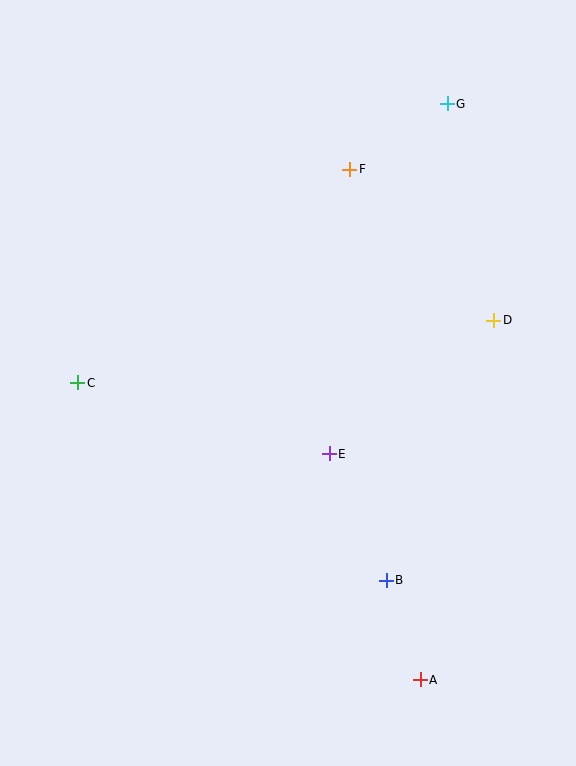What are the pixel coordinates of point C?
Point C is at (78, 383).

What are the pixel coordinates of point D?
Point D is at (494, 320).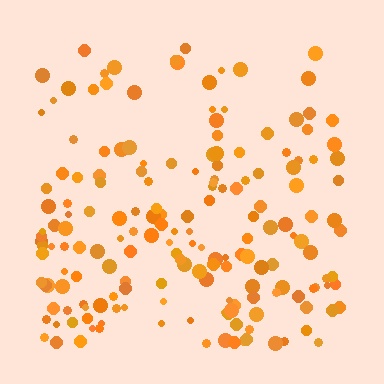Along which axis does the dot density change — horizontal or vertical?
Vertical.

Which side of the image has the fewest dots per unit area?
The top.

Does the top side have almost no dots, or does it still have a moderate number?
Still a moderate number, just noticeably fewer than the bottom.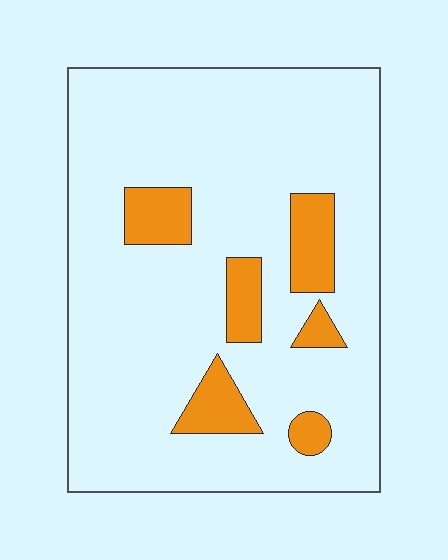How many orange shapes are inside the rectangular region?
6.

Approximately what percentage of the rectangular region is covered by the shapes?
Approximately 15%.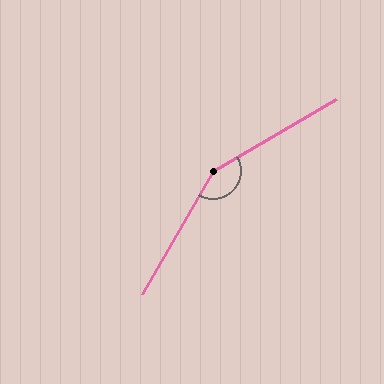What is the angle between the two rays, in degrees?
Approximately 150 degrees.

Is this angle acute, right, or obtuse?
It is obtuse.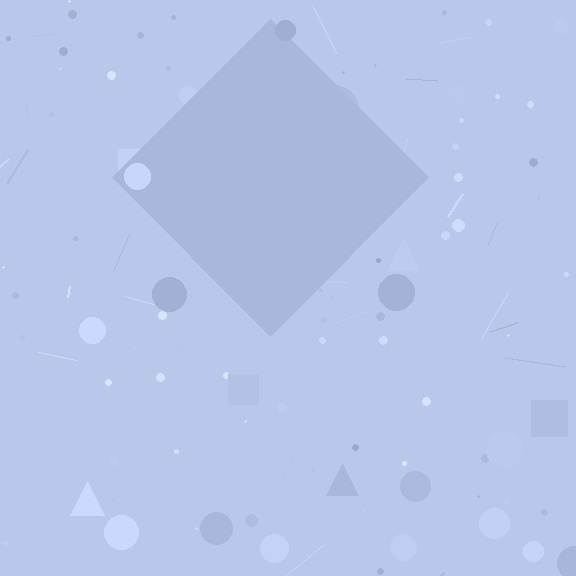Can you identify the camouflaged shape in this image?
The camouflaged shape is a diamond.